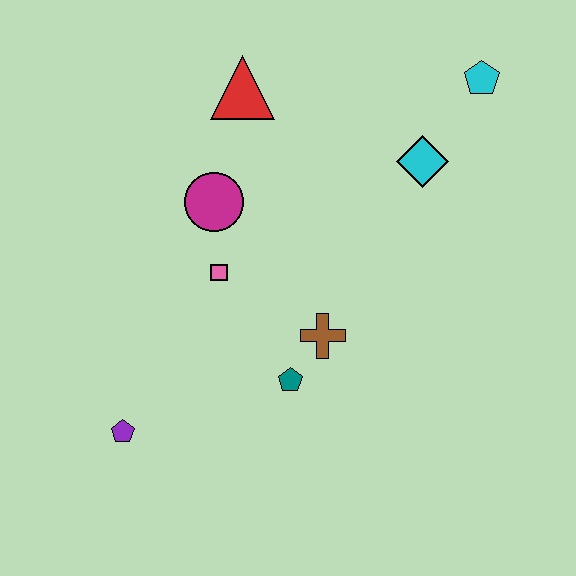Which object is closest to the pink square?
The magenta circle is closest to the pink square.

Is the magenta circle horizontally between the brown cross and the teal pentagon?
No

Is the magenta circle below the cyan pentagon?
Yes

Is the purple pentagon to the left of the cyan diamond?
Yes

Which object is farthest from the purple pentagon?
The cyan pentagon is farthest from the purple pentagon.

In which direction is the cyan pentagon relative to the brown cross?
The cyan pentagon is above the brown cross.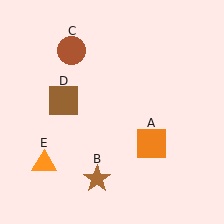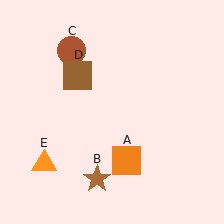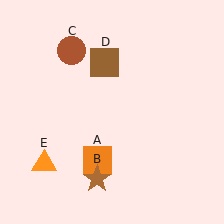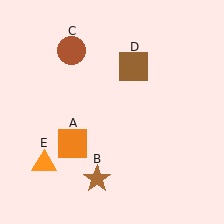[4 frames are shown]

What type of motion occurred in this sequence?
The orange square (object A), brown square (object D) rotated clockwise around the center of the scene.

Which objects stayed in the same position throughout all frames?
Brown star (object B) and brown circle (object C) and orange triangle (object E) remained stationary.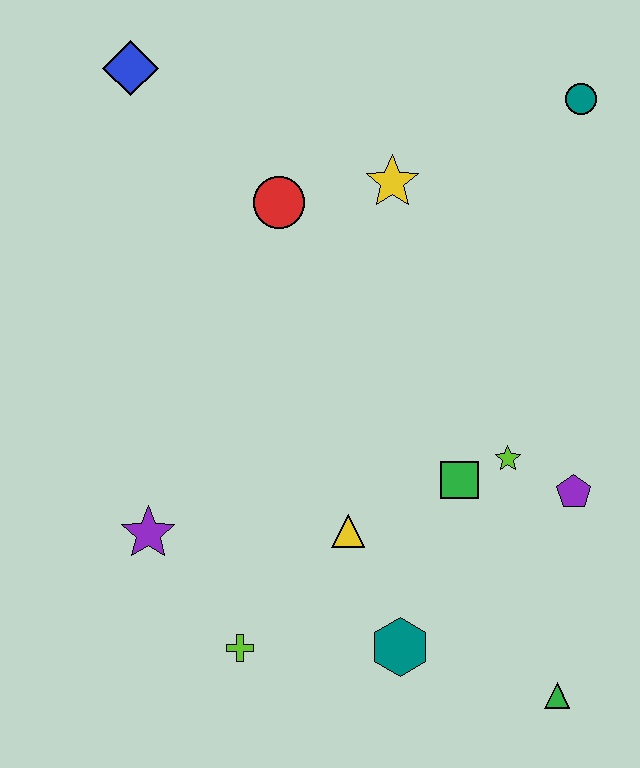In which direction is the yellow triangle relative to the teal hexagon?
The yellow triangle is above the teal hexagon.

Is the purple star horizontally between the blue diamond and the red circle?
Yes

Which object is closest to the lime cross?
The purple star is closest to the lime cross.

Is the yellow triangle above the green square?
No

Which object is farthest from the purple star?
The teal circle is farthest from the purple star.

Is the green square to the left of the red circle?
No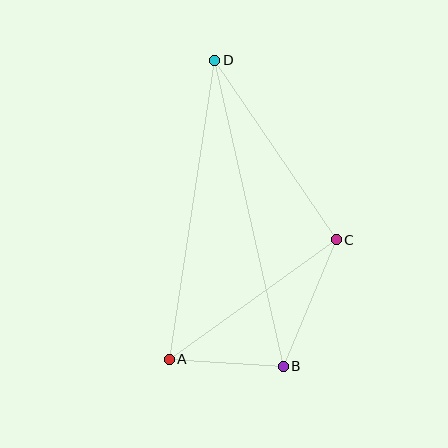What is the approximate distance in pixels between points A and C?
The distance between A and C is approximately 205 pixels.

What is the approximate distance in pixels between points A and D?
The distance between A and D is approximately 302 pixels.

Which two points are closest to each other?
Points A and B are closest to each other.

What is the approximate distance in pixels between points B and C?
The distance between B and C is approximately 137 pixels.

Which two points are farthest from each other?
Points B and D are farthest from each other.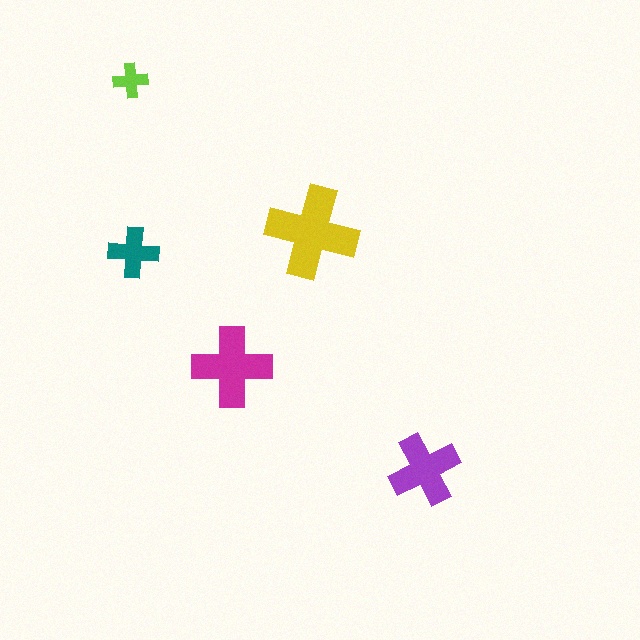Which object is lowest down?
The purple cross is bottommost.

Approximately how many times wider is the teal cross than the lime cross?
About 1.5 times wider.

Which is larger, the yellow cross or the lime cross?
The yellow one.